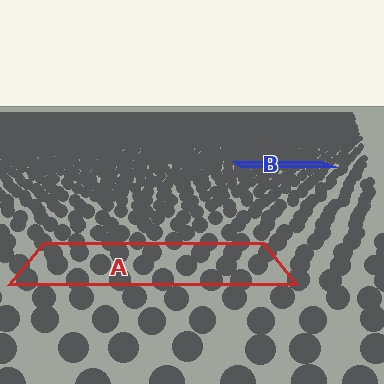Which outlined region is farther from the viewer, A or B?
Region B is farther from the viewer — the texture elements inside it appear smaller and more densely packed.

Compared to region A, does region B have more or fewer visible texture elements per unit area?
Region B has more texture elements per unit area — they are packed more densely because it is farther away.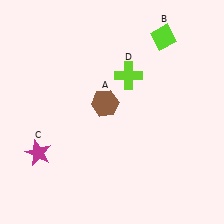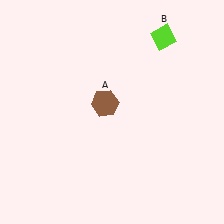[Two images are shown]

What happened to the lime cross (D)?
The lime cross (D) was removed in Image 2. It was in the top-right area of Image 1.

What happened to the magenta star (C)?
The magenta star (C) was removed in Image 2. It was in the bottom-left area of Image 1.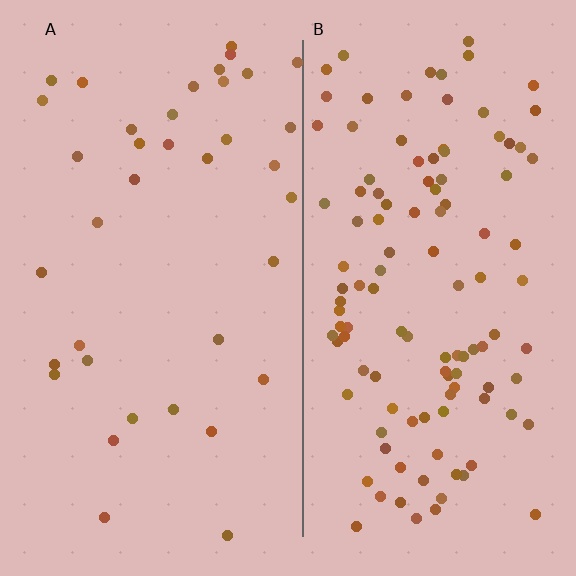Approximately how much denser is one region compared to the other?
Approximately 3.1× — region B over region A.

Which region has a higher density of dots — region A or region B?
B (the right).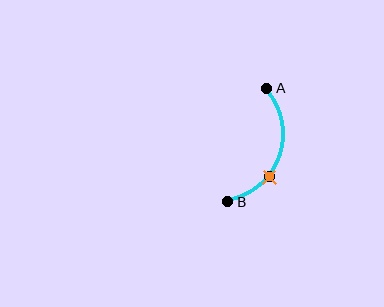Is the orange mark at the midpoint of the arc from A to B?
No. The orange mark lies on the arc but is closer to endpoint B. The arc midpoint would be at the point on the curve equidistant along the arc from both A and B.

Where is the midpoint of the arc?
The arc midpoint is the point on the curve farthest from the straight line joining A and B. It sits to the right of that line.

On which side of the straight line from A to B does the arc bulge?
The arc bulges to the right of the straight line connecting A and B.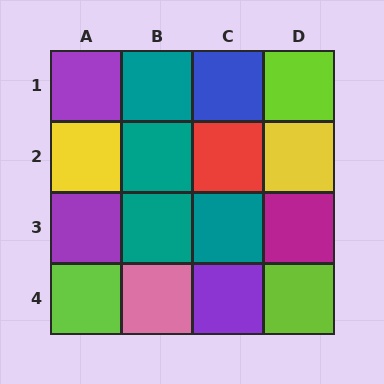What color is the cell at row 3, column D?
Magenta.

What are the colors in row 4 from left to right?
Lime, pink, purple, lime.